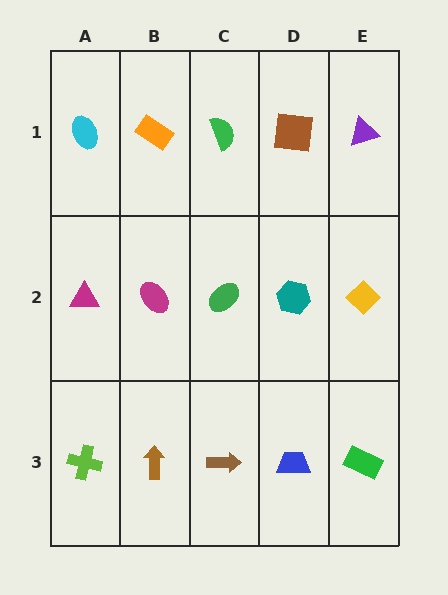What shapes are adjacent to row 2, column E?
A purple triangle (row 1, column E), a green rectangle (row 3, column E), a teal hexagon (row 2, column D).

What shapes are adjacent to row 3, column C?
A green ellipse (row 2, column C), a brown arrow (row 3, column B), a blue trapezoid (row 3, column D).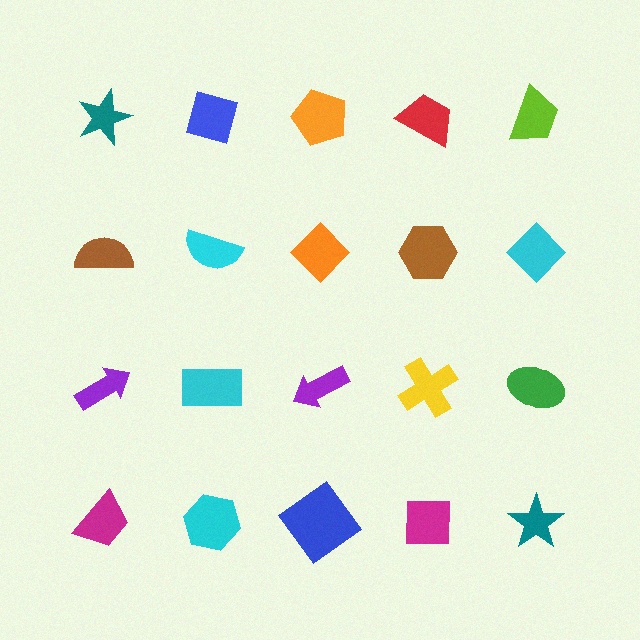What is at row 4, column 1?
A magenta trapezoid.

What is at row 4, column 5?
A teal star.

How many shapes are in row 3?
5 shapes.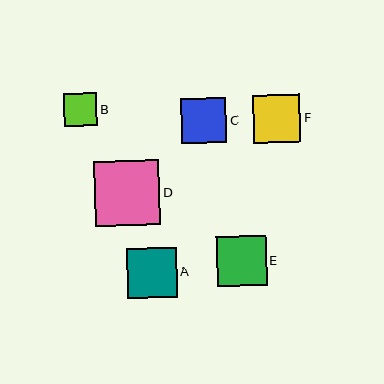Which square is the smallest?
Square B is the smallest with a size of approximately 33 pixels.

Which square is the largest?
Square D is the largest with a size of approximately 65 pixels.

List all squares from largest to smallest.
From largest to smallest: D, E, A, F, C, B.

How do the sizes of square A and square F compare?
Square A and square F are approximately the same size.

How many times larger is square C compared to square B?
Square C is approximately 1.4 times the size of square B.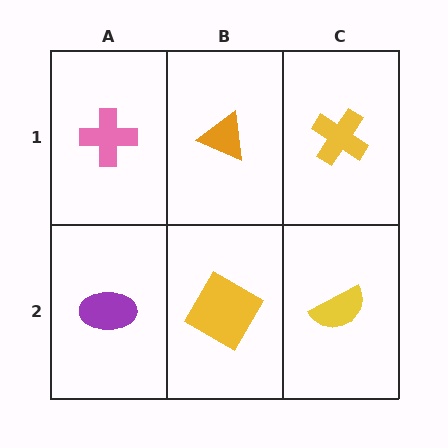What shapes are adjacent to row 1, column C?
A yellow semicircle (row 2, column C), an orange triangle (row 1, column B).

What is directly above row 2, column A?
A pink cross.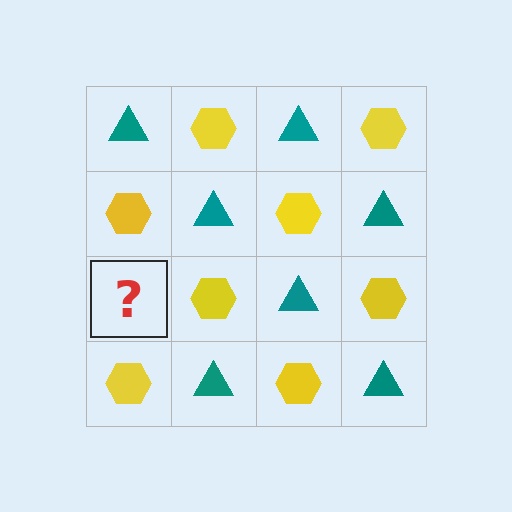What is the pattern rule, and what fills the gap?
The rule is that it alternates teal triangle and yellow hexagon in a checkerboard pattern. The gap should be filled with a teal triangle.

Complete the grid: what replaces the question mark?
The question mark should be replaced with a teal triangle.